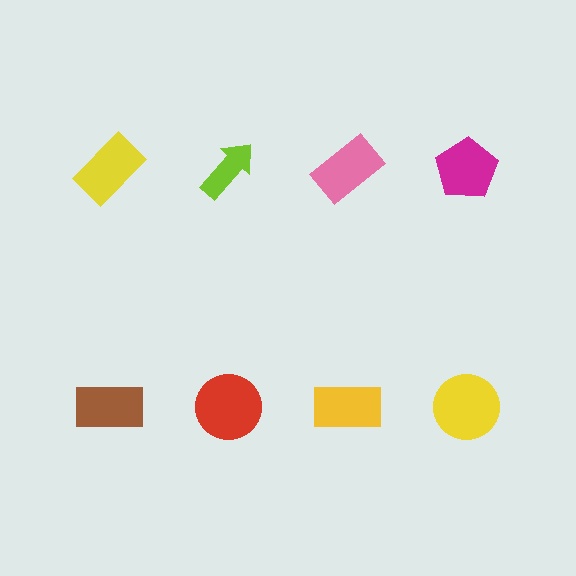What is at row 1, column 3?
A pink rectangle.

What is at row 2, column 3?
A yellow rectangle.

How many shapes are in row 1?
4 shapes.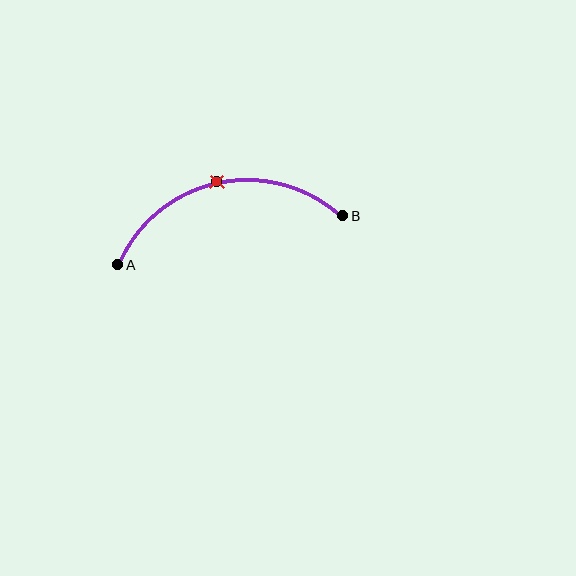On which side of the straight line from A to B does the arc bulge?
The arc bulges above the straight line connecting A and B.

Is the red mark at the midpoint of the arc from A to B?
Yes. The red mark lies on the arc at equal arc-length from both A and B — it is the arc midpoint.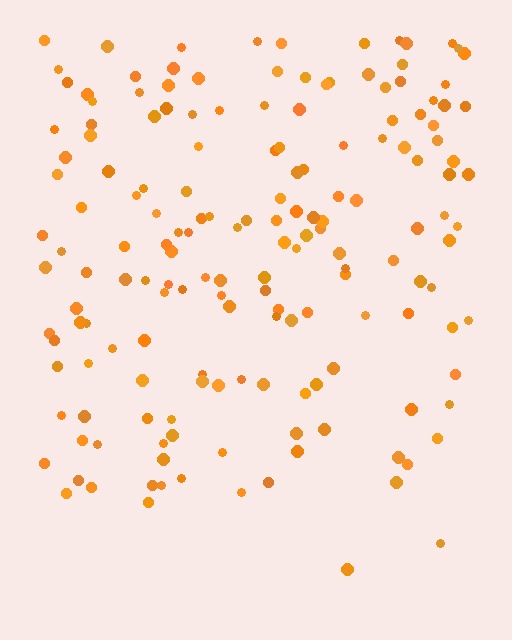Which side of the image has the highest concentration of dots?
The top.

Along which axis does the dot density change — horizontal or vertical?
Vertical.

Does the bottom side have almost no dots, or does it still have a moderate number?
Still a moderate number, just noticeably fewer than the top.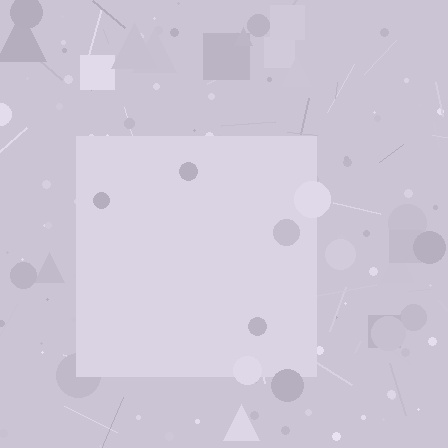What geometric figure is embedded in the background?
A square is embedded in the background.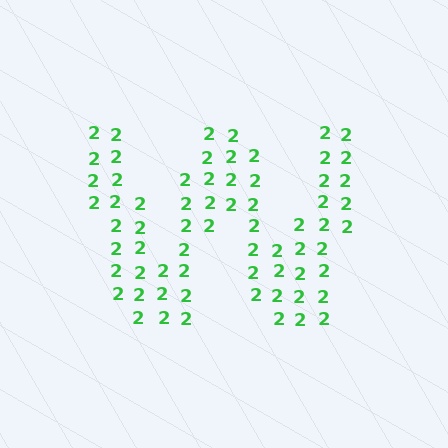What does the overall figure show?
The overall figure shows the letter W.